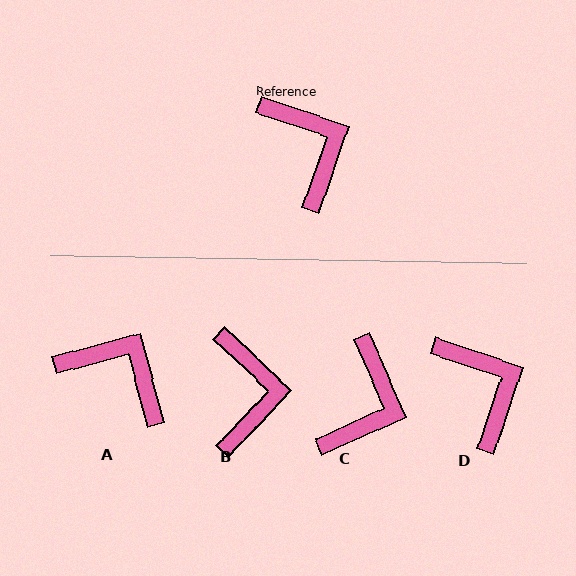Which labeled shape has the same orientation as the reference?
D.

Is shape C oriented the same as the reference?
No, it is off by about 47 degrees.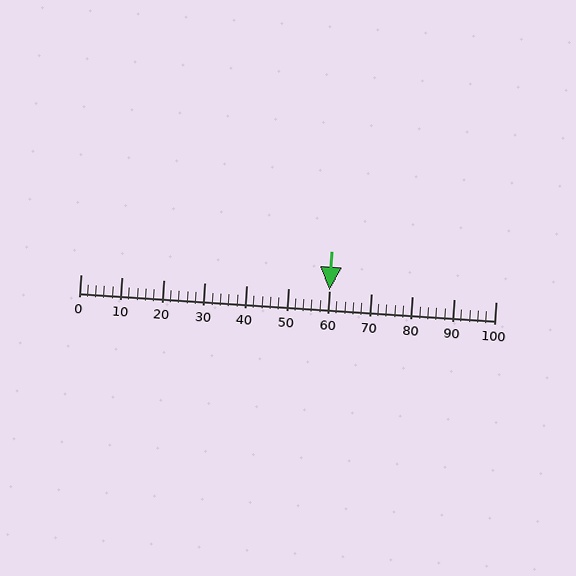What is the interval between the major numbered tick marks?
The major tick marks are spaced 10 units apart.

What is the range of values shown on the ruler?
The ruler shows values from 0 to 100.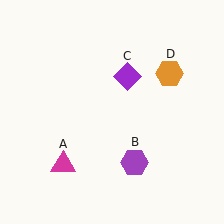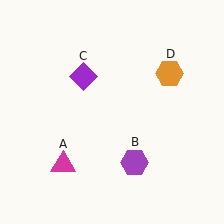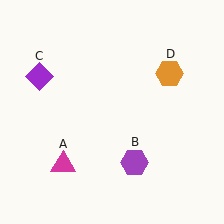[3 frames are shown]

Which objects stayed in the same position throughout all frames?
Magenta triangle (object A) and purple hexagon (object B) and orange hexagon (object D) remained stationary.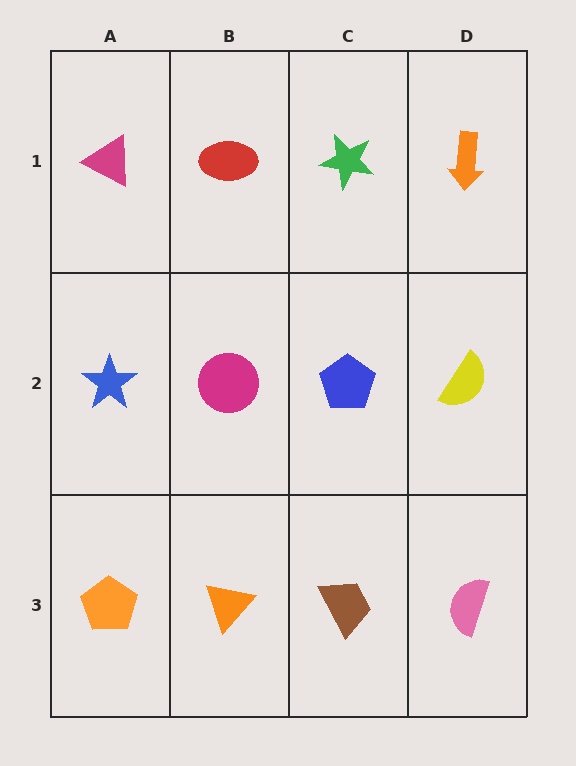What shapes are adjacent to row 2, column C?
A green star (row 1, column C), a brown trapezoid (row 3, column C), a magenta circle (row 2, column B), a yellow semicircle (row 2, column D).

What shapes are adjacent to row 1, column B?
A magenta circle (row 2, column B), a magenta triangle (row 1, column A), a green star (row 1, column C).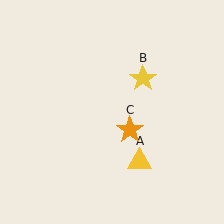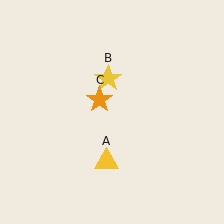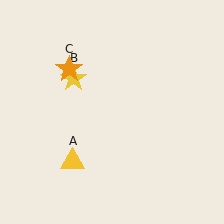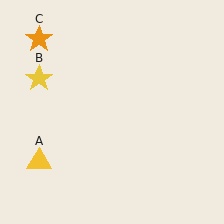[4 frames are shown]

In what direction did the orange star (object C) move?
The orange star (object C) moved up and to the left.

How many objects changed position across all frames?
3 objects changed position: yellow triangle (object A), yellow star (object B), orange star (object C).